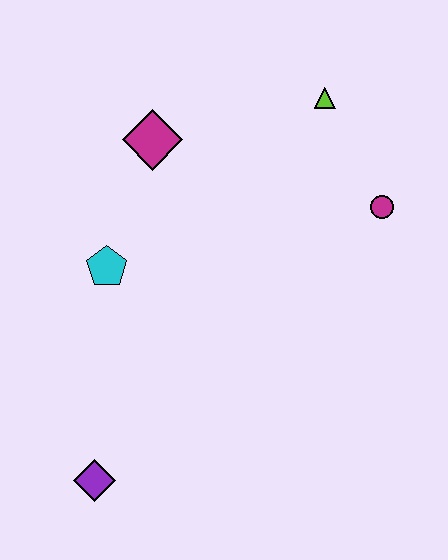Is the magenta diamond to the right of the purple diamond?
Yes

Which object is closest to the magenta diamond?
The cyan pentagon is closest to the magenta diamond.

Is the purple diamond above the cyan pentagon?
No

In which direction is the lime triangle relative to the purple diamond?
The lime triangle is above the purple diamond.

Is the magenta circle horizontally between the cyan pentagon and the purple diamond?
No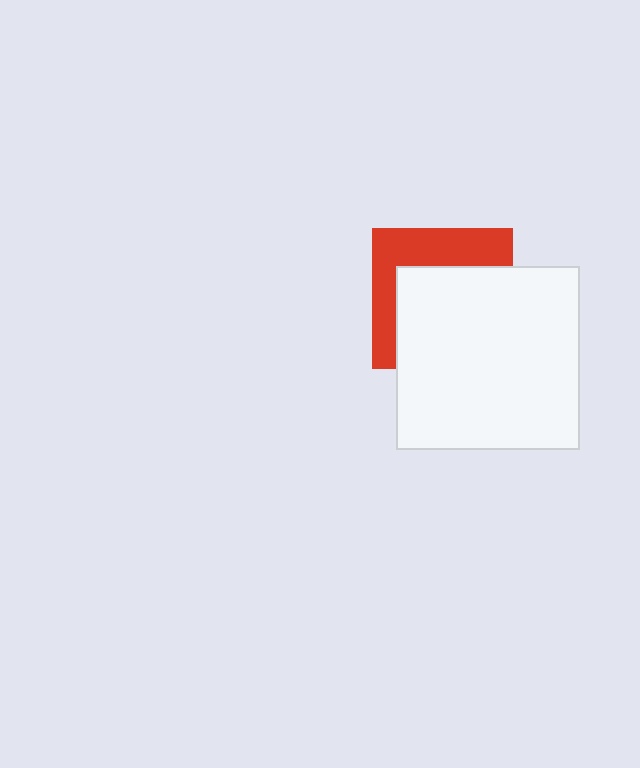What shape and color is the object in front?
The object in front is a white square.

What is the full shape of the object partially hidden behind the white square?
The partially hidden object is a red square.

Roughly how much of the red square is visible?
A small part of it is visible (roughly 39%).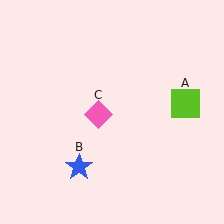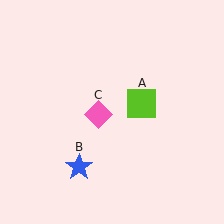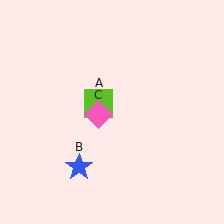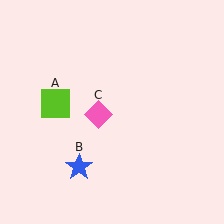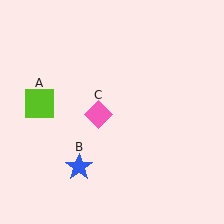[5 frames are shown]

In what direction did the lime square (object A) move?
The lime square (object A) moved left.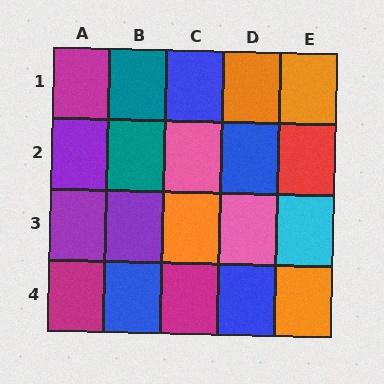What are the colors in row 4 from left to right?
Magenta, blue, magenta, blue, orange.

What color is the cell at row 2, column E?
Red.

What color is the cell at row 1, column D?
Orange.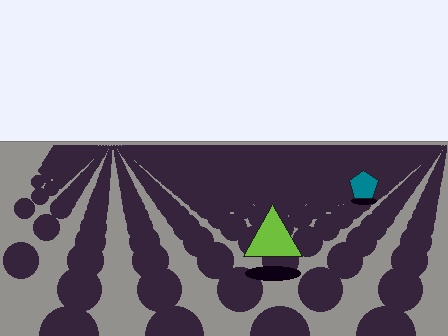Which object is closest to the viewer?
The lime triangle is closest. The texture marks near it are larger and more spread out.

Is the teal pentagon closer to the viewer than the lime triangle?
No. The lime triangle is closer — you can tell from the texture gradient: the ground texture is coarser near it.